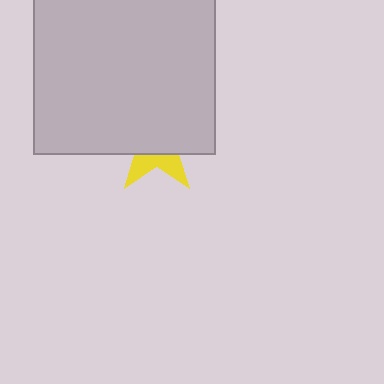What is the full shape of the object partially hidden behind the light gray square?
The partially hidden object is a yellow star.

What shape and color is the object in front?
The object in front is a light gray square.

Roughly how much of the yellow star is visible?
A small part of it is visible (roughly 31%).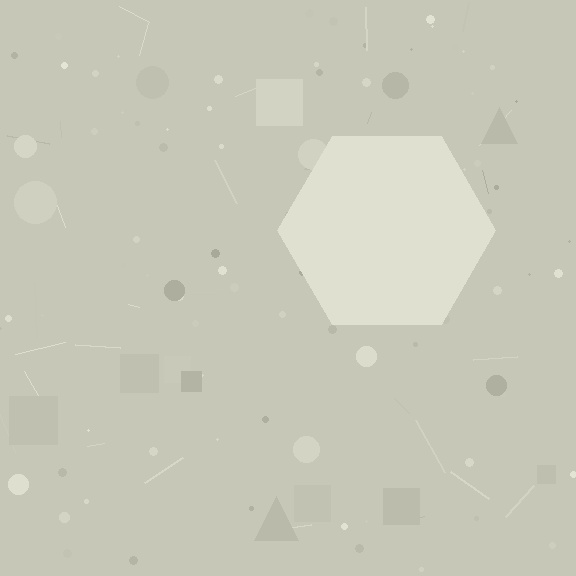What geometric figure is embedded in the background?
A hexagon is embedded in the background.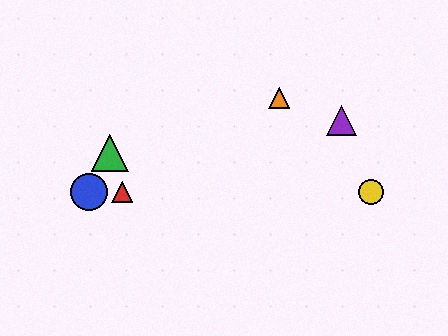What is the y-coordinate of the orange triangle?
The orange triangle is at y≈98.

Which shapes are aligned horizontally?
The red triangle, the blue circle, the yellow circle are aligned horizontally.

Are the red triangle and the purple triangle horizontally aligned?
No, the red triangle is at y≈192 and the purple triangle is at y≈121.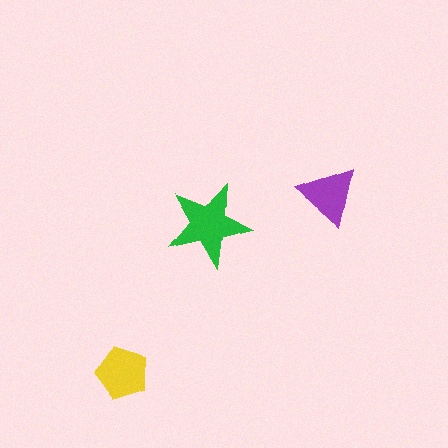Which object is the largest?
The green star.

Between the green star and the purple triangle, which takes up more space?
The green star.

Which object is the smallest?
The purple triangle.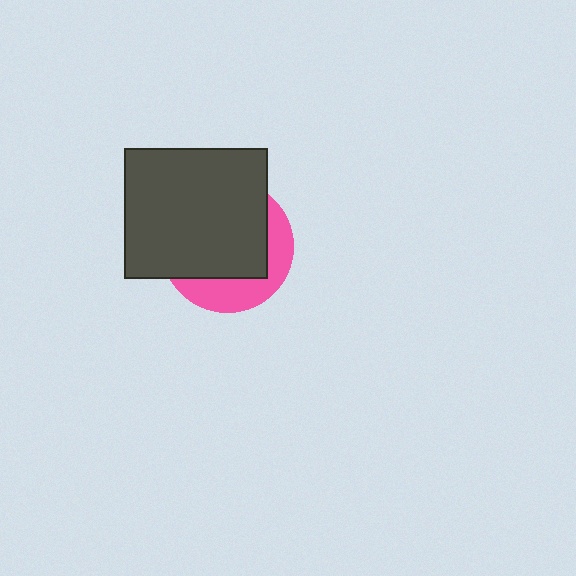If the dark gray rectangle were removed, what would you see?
You would see the complete pink circle.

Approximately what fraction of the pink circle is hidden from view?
Roughly 68% of the pink circle is hidden behind the dark gray rectangle.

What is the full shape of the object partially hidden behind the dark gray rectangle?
The partially hidden object is a pink circle.